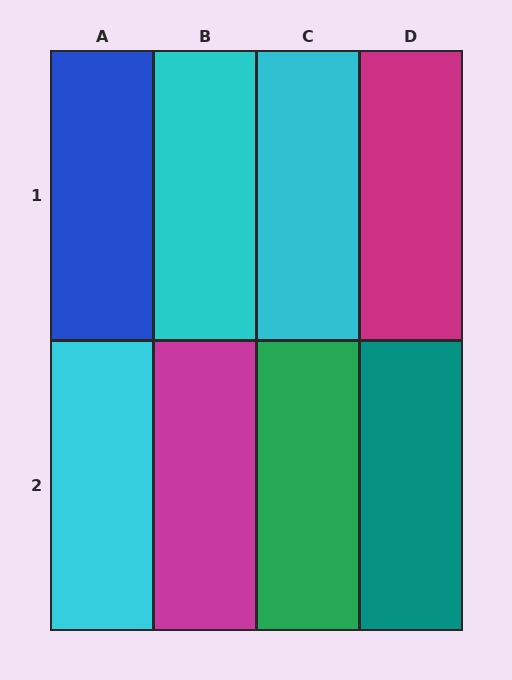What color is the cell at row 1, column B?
Cyan.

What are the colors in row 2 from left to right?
Cyan, magenta, green, teal.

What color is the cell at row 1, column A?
Blue.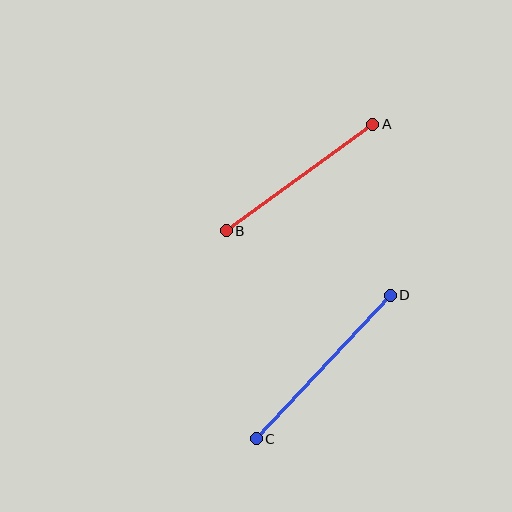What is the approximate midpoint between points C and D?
The midpoint is at approximately (323, 367) pixels.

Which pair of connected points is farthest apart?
Points C and D are farthest apart.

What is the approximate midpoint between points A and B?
The midpoint is at approximately (299, 178) pixels.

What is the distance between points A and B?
The distance is approximately 181 pixels.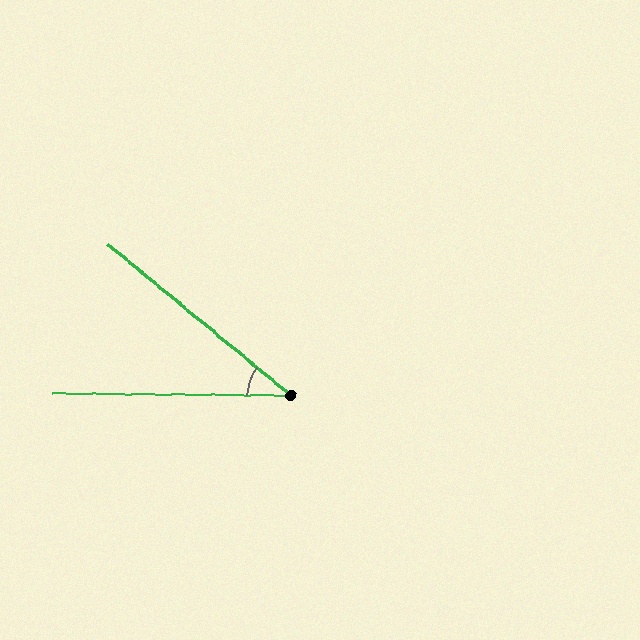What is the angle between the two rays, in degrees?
Approximately 39 degrees.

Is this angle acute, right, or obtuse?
It is acute.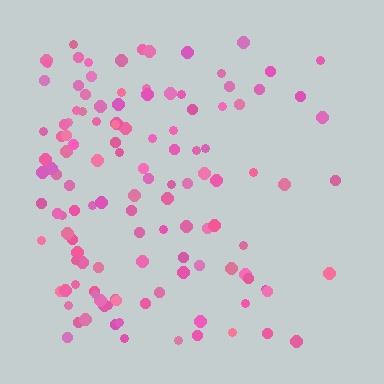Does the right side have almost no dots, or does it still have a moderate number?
Still a moderate number, just noticeably fewer than the left.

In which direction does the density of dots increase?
From right to left, with the left side densest.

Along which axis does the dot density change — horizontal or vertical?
Horizontal.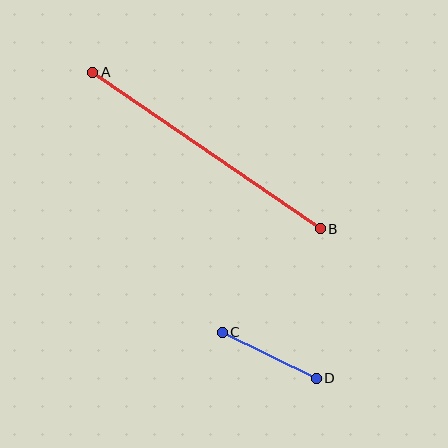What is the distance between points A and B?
The distance is approximately 276 pixels.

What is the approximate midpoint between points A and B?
The midpoint is at approximately (206, 150) pixels.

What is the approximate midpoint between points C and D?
The midpoint is at approximately (269, 355) pixels.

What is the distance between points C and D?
The distance is approximately 104 pixels.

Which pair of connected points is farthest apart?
Points A and B are farthest apart.